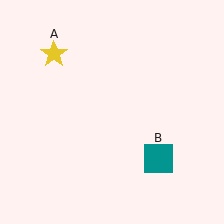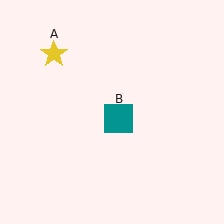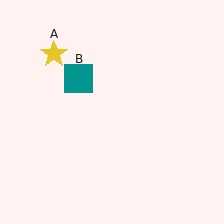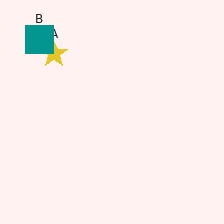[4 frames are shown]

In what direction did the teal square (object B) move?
The teal square (object B) moved up and to the left.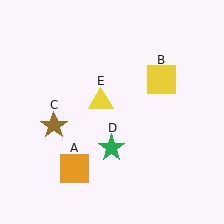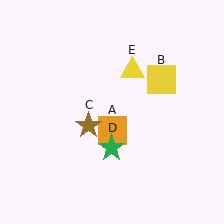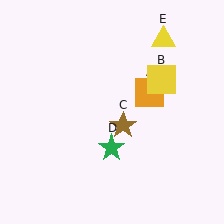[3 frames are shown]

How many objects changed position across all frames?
3 objects changed position: orange square (object A), brown star (object C), yellow triangle (object E).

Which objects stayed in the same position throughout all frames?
Yellow square (object B) and green star (object D) remained stationary.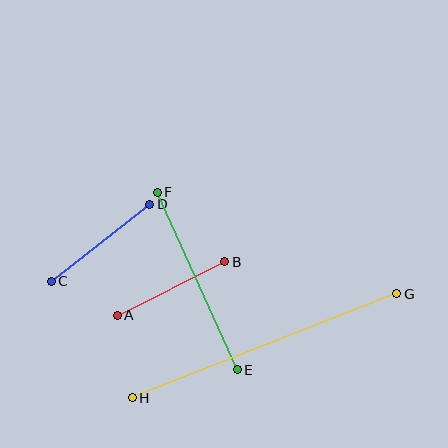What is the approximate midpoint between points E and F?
The midpoint is at approximately (197, 281) pixels.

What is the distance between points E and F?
The distance is approximately 195 pixels.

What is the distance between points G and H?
The distance is approximately 284 pixels.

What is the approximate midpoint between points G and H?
The midpoint is at approximately (264, 346) pixels.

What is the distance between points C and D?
The distance is approximately 125 pixels.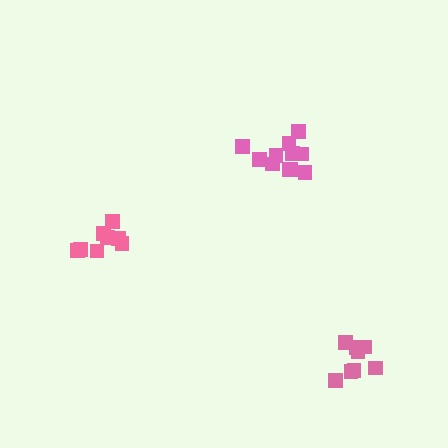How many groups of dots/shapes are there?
There are 3 groups.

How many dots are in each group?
Group 1: 11 dots, Group 2: 8 dots, Group 3: 8 dots (27 total).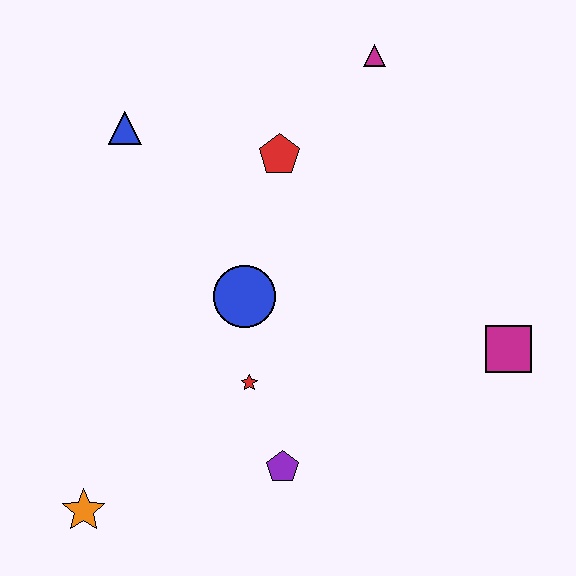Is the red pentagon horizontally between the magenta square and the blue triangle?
Yes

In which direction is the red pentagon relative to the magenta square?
The red pentagon is to the left of the magenta square.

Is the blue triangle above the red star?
Yes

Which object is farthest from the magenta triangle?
The orange star is farthest from the magenta triangle.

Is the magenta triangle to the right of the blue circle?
Yes